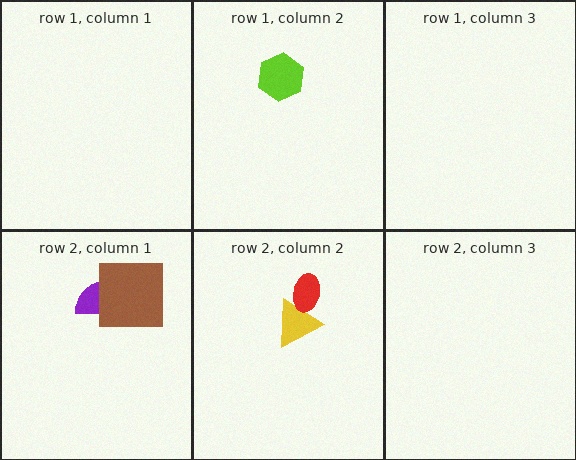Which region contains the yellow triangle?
The row 2, column 2 region.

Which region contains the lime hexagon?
The row 1, column 2 region.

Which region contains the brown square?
The row 2, column 1 region.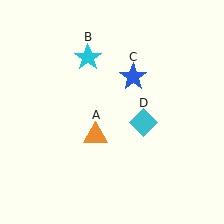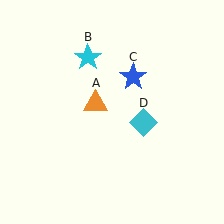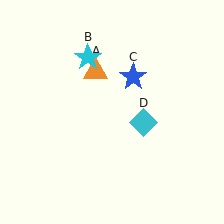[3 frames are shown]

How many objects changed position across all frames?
1 object changed position: orange triangle (object A).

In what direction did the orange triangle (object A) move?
The orange triangle (object A) moved up.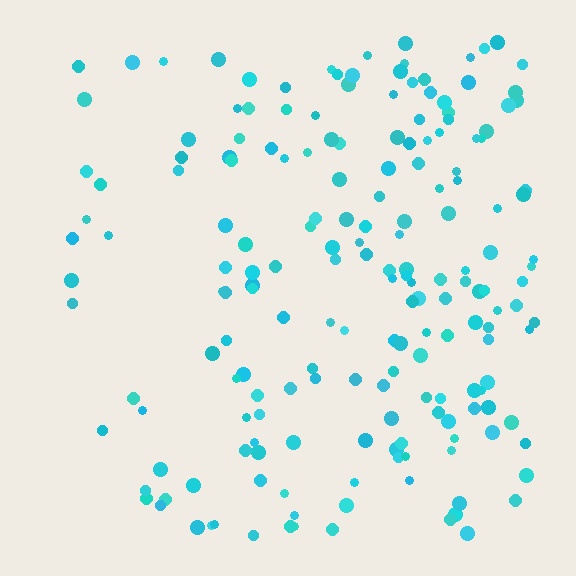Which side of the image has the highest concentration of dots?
The right.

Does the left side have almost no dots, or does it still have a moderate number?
Still a moderate number, just noticeably fewer than the right.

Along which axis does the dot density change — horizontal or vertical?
Horizontal.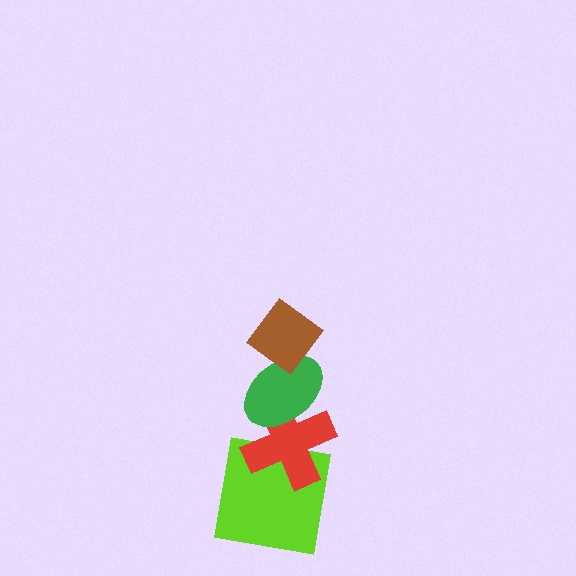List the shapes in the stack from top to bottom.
From top to bottom: the brown diamond, the green ellipse, the red cross, the lime square.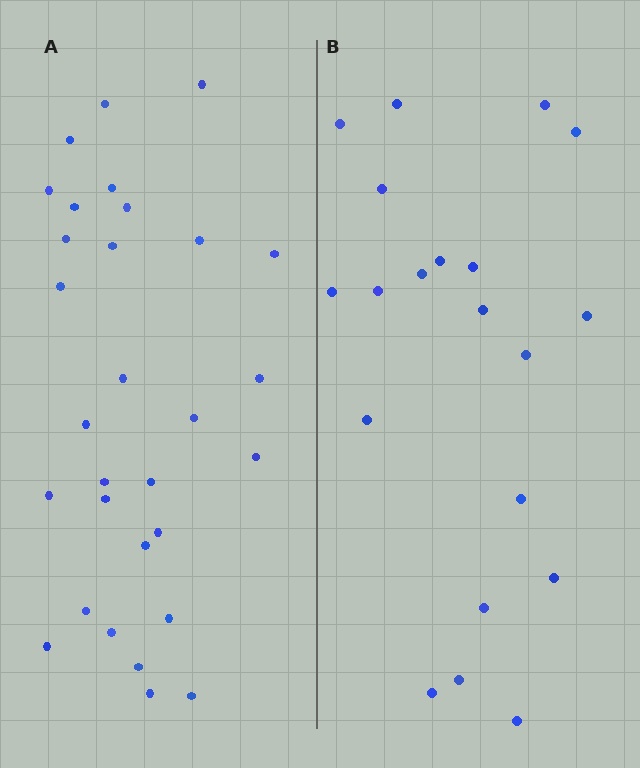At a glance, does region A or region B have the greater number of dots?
Region A (the left region) has more dots.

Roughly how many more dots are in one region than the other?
Region A has roughly 10 or so more dots than region B.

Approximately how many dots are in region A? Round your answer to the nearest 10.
About 30 dots.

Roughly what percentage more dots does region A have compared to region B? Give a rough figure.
About 50% more.